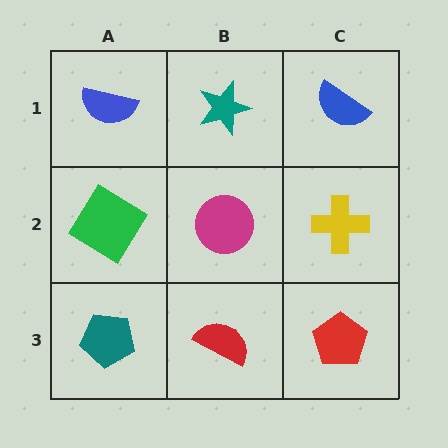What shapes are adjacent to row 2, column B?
A teal star (row 1, column B), a red semicircle (row 3, column B), a green diamond (row 2, column A), a yellow cross (row 2, column C).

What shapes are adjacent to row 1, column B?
A magenta circle (row 2, column B), a blue semicircle (row 1, column A), a blue semicircle (row 1, column C).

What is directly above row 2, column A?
A blue semicircle.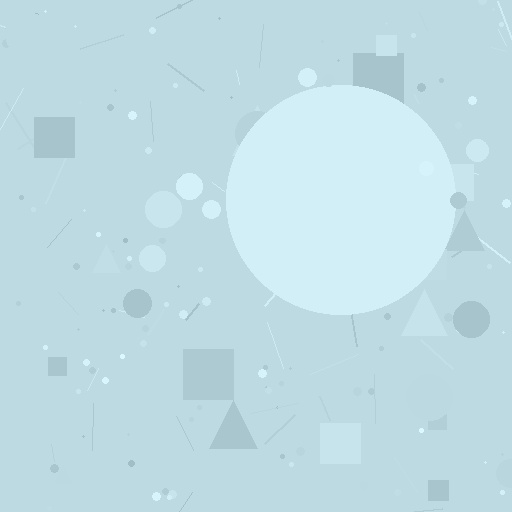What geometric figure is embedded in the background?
A circle is embedded in the background.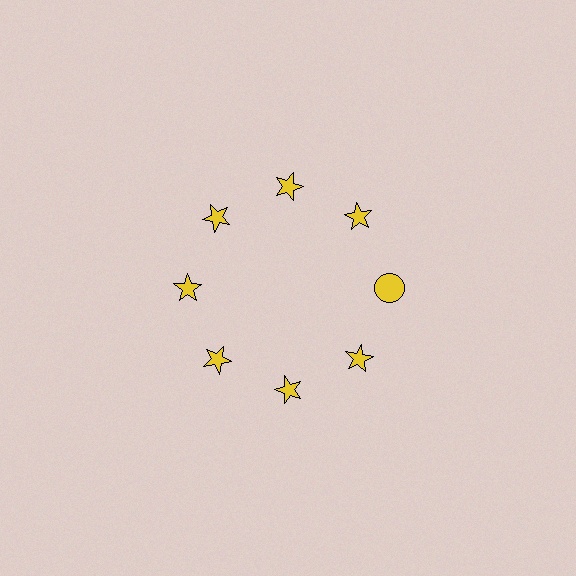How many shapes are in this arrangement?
There are 8 shapes arranged in a ring pattern.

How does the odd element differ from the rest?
It has a different shape: circle instead of star.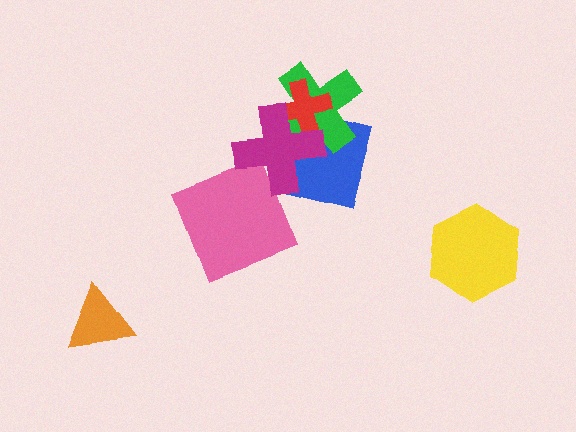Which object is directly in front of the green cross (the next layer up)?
The red cross is directly in front of the green cross.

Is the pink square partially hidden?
Yes, it is partially covered by another shape.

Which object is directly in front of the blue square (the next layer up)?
The green cross is directly in front of the blue square.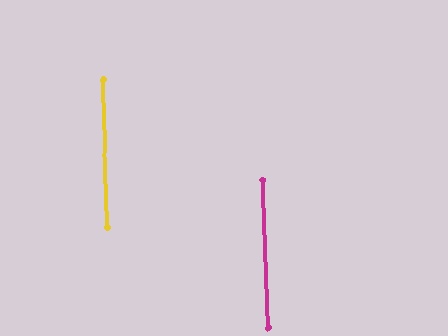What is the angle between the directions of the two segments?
Approximately 1 degree.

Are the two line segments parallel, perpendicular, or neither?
Parallel — their directions differ by only 0.6°.